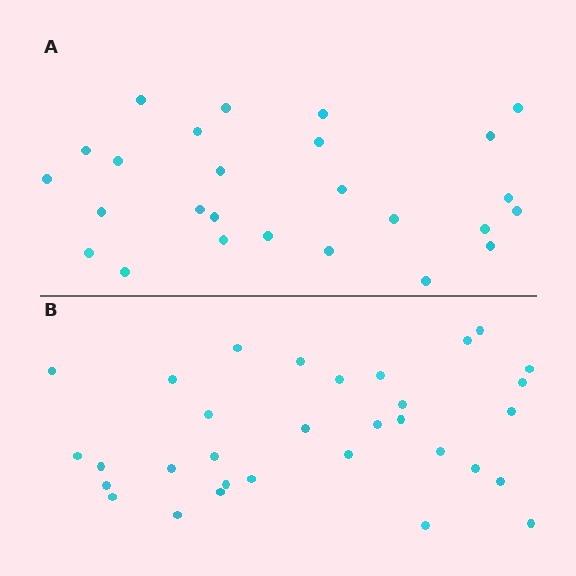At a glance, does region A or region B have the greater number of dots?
Region B (the bottom region) has more dots.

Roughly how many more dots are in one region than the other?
Region B has about 6 more dots than region A.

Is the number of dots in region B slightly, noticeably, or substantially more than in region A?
Region B has only slightly more — the two regions are fairly close. The ratio is roughly 1.2 to 1.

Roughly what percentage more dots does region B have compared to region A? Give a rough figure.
About 25% more.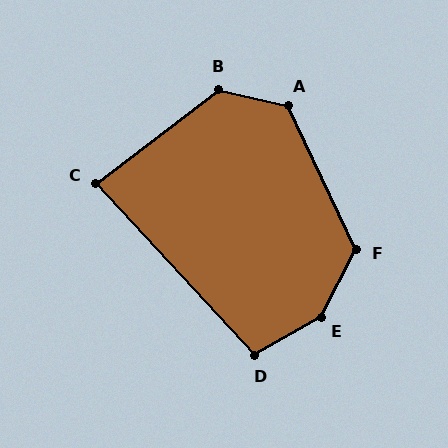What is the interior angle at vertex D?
Approximately 103 degrees (obtuse).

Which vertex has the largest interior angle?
E, at approximately 147 degrees.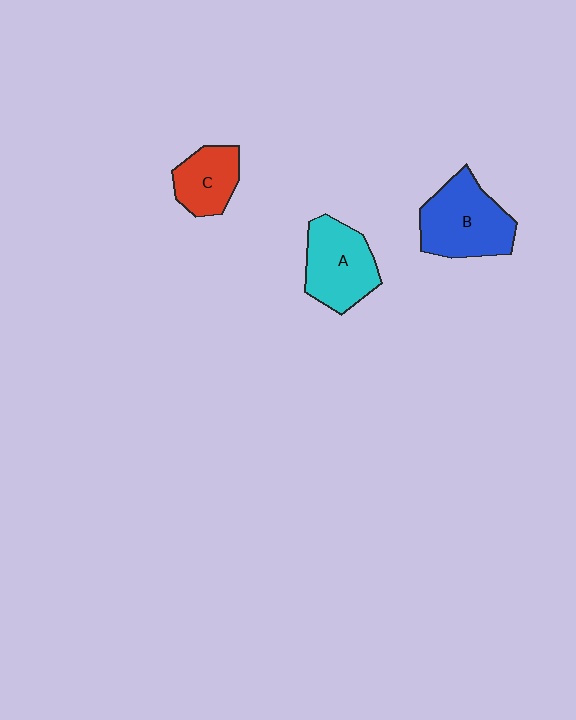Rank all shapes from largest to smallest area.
From largest to smallest: B (blue), A (cyan), C (red).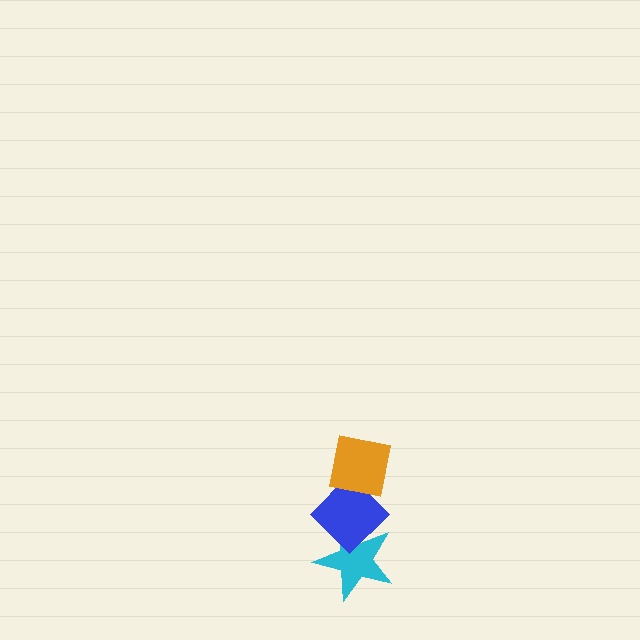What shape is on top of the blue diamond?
The orange square is on top of the blue diamond.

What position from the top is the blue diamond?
The blue diamond is 2nd from the top.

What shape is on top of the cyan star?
The blue diamond is on top of the cyan star.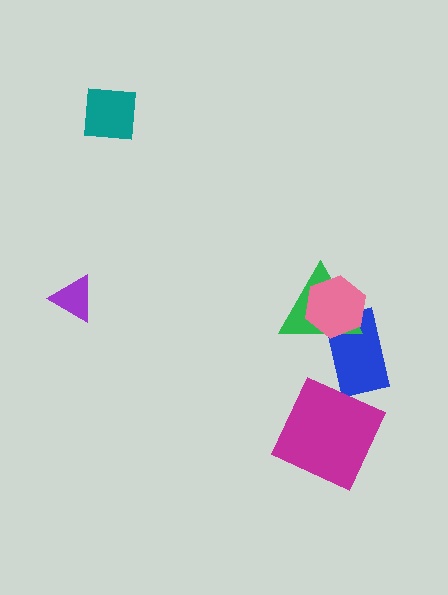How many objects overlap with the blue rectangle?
2 objects overlap with the blue rectangle.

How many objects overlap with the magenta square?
0 objects overlap with the magenta square.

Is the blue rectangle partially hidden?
Yes, it is partially covered by another shape.